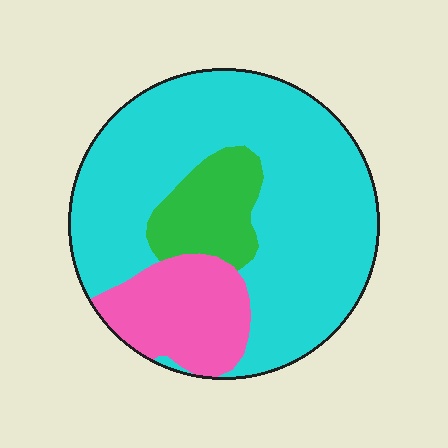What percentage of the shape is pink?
Pink takes up about one sixth (1/6) of the shape.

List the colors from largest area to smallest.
From largest to smallest: cyan, pink, green.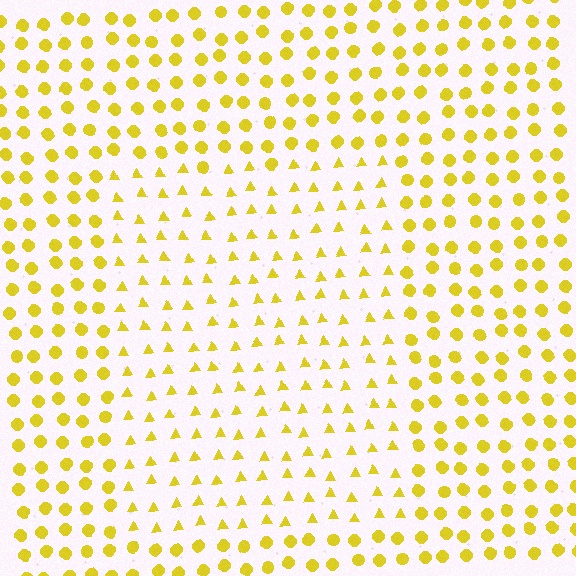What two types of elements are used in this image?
The image uses triangles inside the rectangle region and circles outside it.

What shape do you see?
I see a rectangle.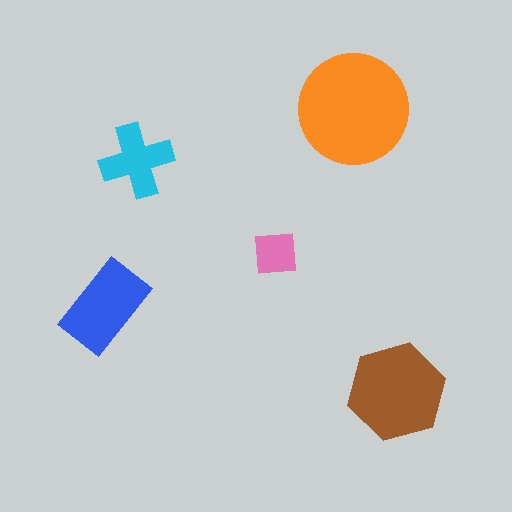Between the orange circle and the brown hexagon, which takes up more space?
The orange circle.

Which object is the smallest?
The pink square.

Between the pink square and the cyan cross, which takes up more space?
The cyan cross.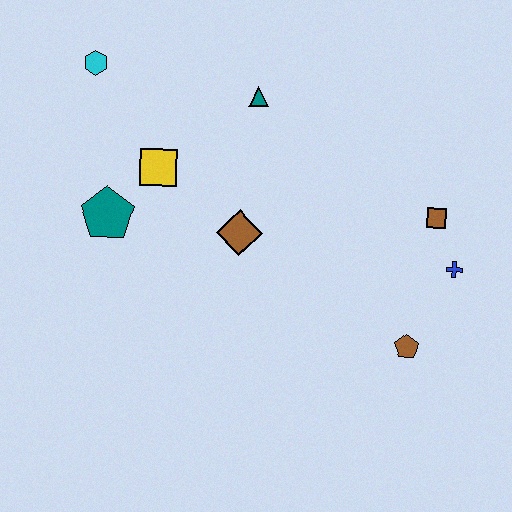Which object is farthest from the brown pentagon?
The cyan hexagon is farthest from the brown pentagon.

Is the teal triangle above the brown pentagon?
Yes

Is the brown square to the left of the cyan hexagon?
No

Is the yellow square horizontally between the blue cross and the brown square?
No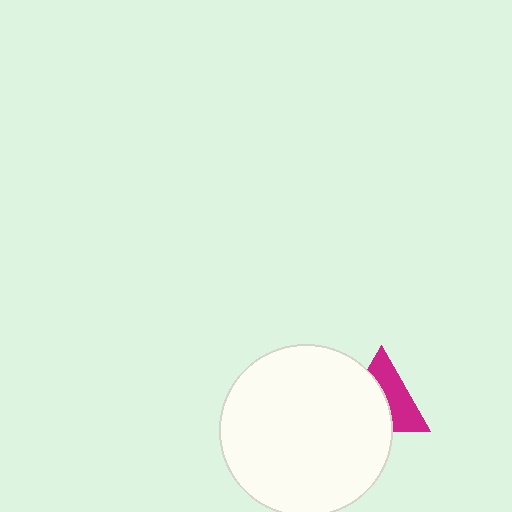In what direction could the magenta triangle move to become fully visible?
The magenta triangle could move right. That would shift it out from behind the white circle entirely.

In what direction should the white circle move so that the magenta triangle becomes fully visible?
The white circle should move left. That is the shortest direction to clear the overlap and leave the magenta triangle fully visible.